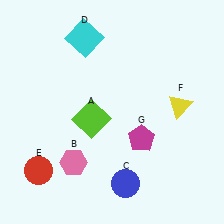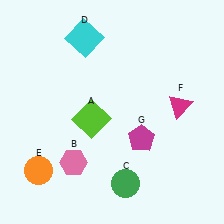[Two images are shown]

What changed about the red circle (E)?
In Image 1, E is red. In Image 2, it changed to orange.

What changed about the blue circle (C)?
In Image 1, C is blue. In Image 2, it changed to green.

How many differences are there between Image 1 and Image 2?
There are 3 differences between the two images.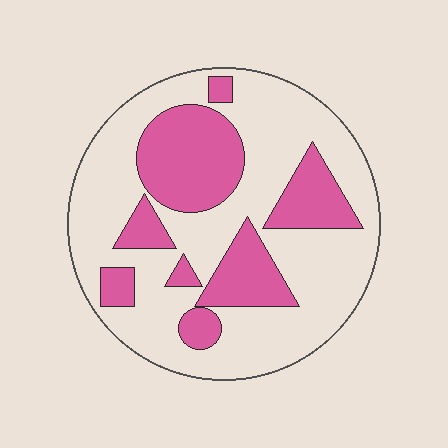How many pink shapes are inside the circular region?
8.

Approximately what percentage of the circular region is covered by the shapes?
Approximately 30%.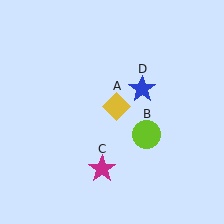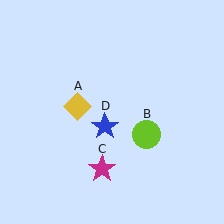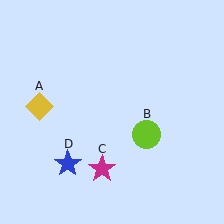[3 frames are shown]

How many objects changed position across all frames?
2 objects changed position: yellow diamond (object A), blue star (object D).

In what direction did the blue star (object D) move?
The blue star (object D) moved down and to the left.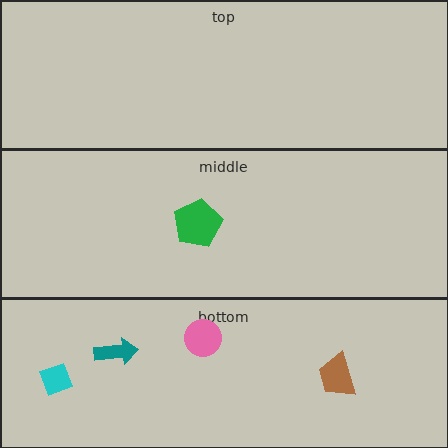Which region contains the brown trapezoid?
The bottom region.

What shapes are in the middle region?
The green pentagon.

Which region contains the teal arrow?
The bottom region.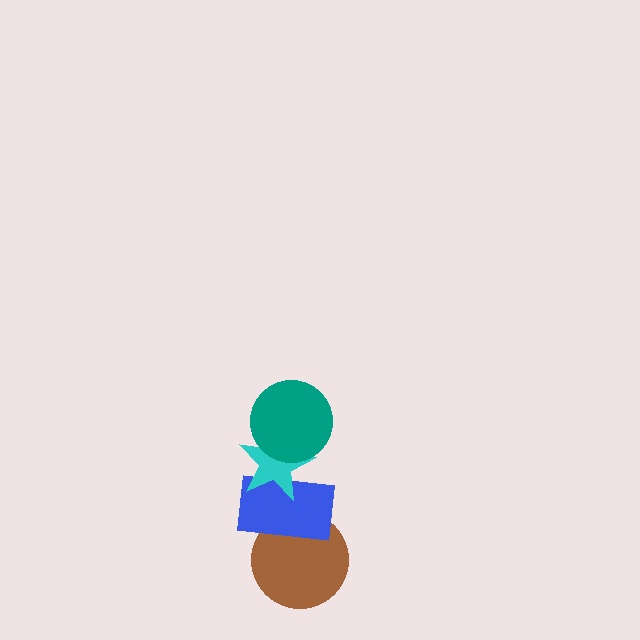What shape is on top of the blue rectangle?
The cyan star is on top of the blue rectangle.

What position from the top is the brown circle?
The brown circle is 4th from the top.